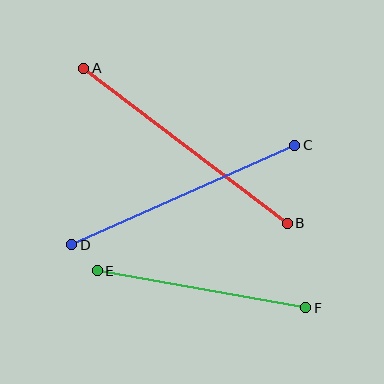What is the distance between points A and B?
The distance is approximately 256 pixels.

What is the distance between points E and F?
The distance is approximately 211 pixels.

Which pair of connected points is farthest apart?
Points A and B are farthest apart.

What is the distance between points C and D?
The distance is approximately 244 pixels.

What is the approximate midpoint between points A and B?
The midpoint is at approximately (186, 146) pixels.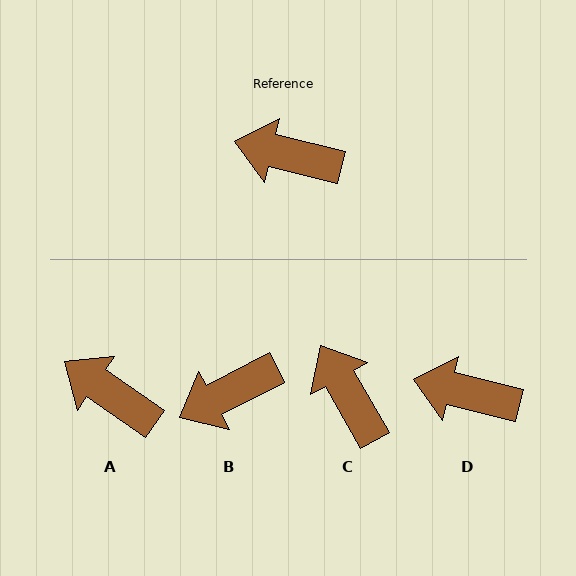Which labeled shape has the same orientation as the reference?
D.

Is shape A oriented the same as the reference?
No, it is off by about 21 degrees.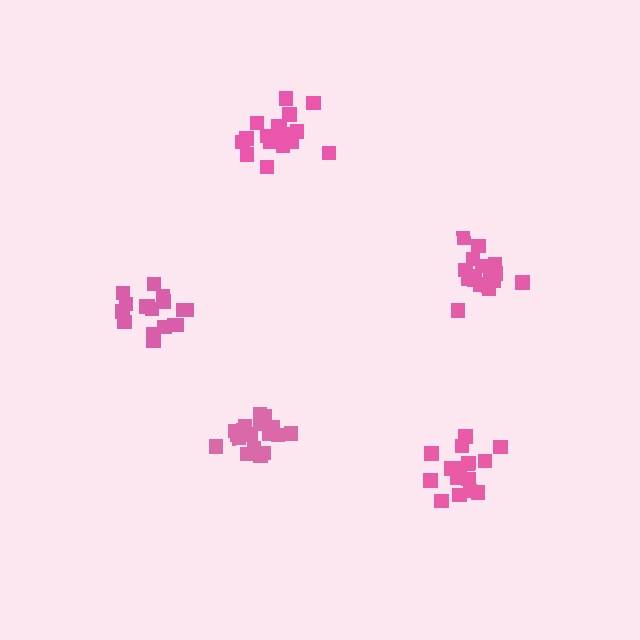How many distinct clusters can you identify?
There are 5 distinct clusters.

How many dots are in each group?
Group 1: 16 dots, Group 2: 18 dots, Group 3: 17 dots, Group 4: 18 dots, Group 5: 18 dots (87 total).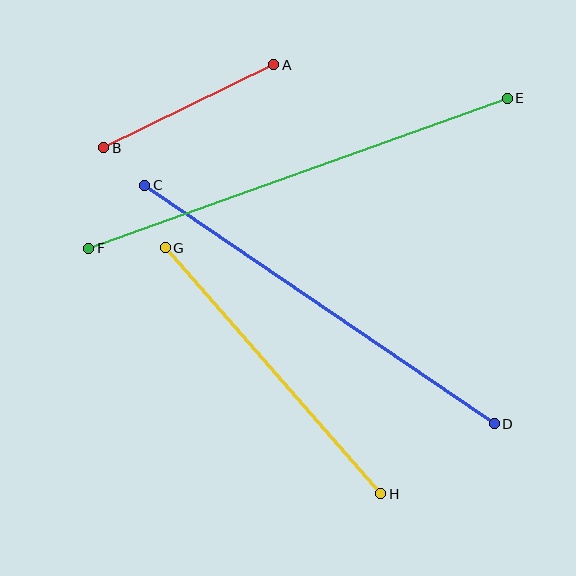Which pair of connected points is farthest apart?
Points E and F are farthest apart.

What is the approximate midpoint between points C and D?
The midpoint is at approximately (319, 305) pixels.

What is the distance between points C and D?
The distance is approximately 423 pixels.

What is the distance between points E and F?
The distance is approximately 444 pixels.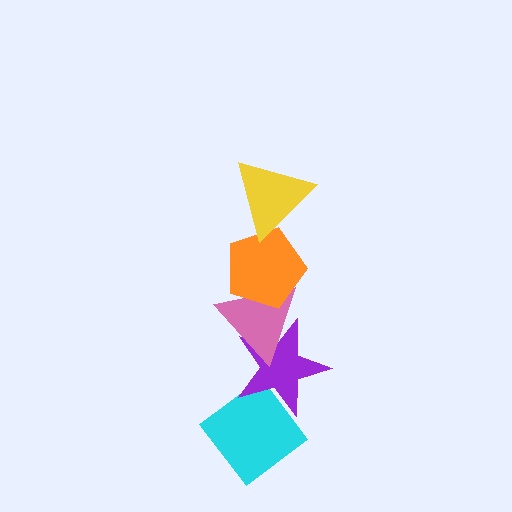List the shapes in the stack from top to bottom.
From top to bottom: the yellow triangle, the orange pentagon, the pink triangle, the purple star, the cyan diamond.